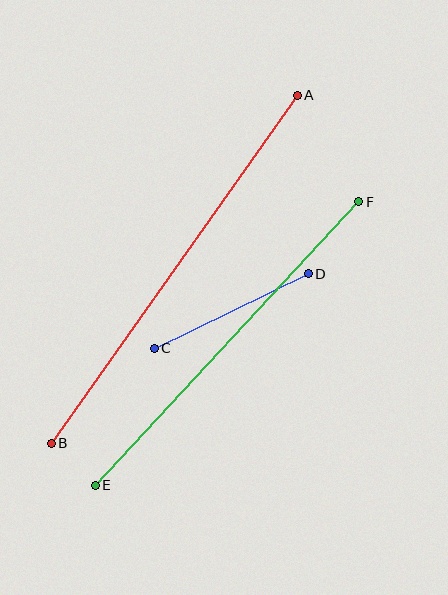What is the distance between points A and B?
The distance is approximately 426 pixels.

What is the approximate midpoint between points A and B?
The midpoint is at approximately (174, 269) pixels.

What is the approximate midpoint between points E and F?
The midpoint is at approximately (227, 343) pixels.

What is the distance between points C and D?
The distance is approximately 171 pixels.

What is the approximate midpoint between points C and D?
The midpoint is at approximately (231, 311) pixels.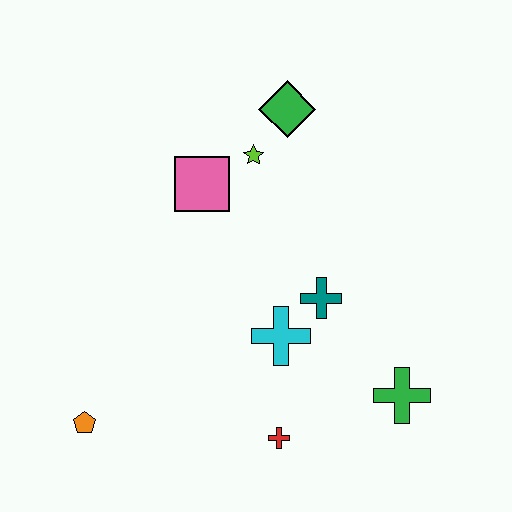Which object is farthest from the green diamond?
The orange pentagon is farthest from the green diamond.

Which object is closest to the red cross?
The cyan cross is closest to the red cross.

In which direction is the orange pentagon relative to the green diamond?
The orange pentagon is below the green diamond.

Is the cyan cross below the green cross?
No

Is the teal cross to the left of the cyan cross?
No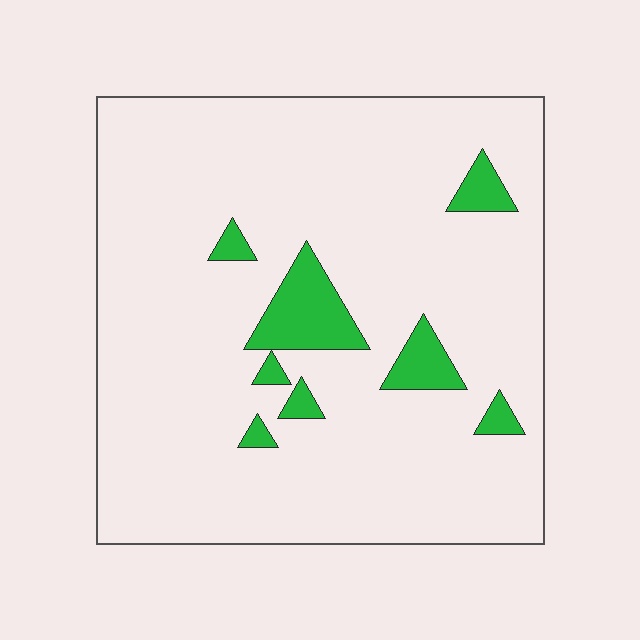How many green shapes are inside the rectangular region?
8.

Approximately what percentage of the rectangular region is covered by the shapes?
Approximately 10%.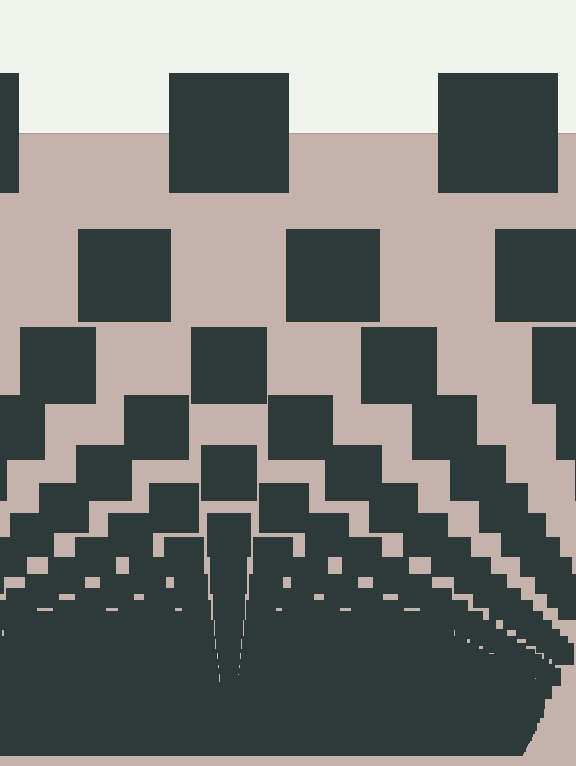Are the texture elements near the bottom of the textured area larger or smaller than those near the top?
Smaller. The gradient is inverted — elements near the bottom are smaller and denser.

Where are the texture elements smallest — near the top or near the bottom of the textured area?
Near the bottom.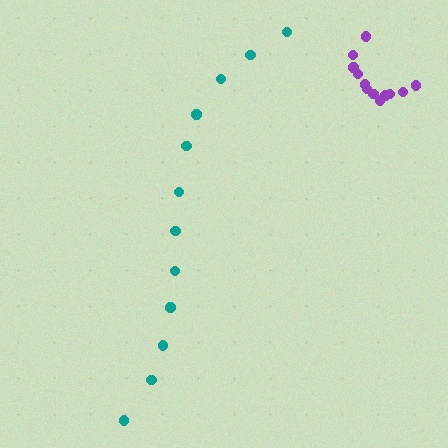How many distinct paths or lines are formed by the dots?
There are 2 distinct paths.